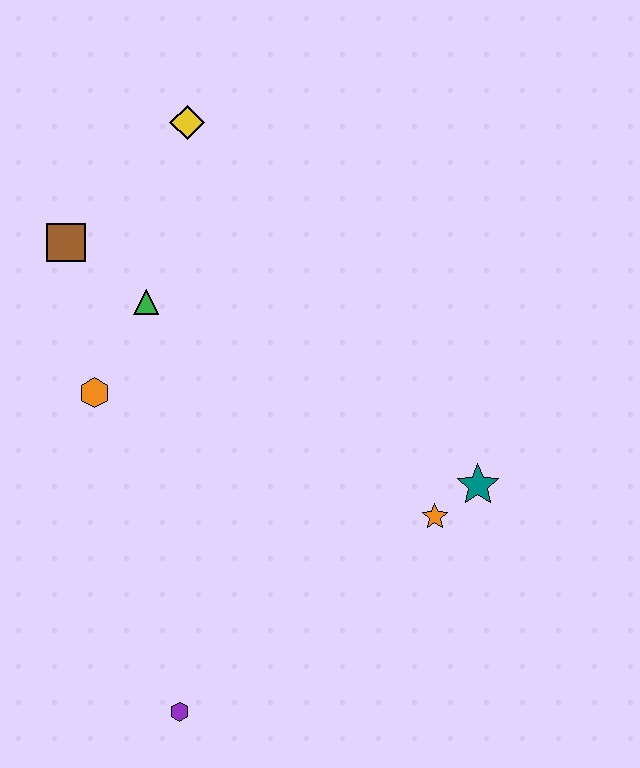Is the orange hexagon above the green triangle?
No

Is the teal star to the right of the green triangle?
Yes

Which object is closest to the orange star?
The teal star is closest to the orange star.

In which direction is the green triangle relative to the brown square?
The green triangle is to the right of the brown square.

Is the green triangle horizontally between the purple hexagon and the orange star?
No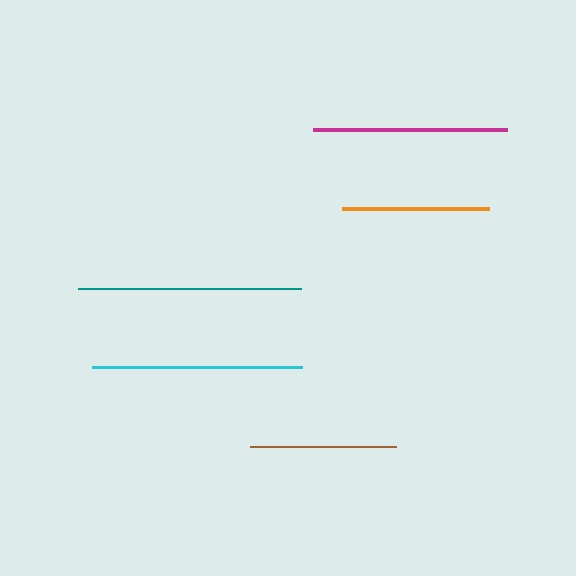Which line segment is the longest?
The teal line is the longest at approximately 223 pixels.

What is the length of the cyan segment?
The cyan segment is approximately 210 pixels long.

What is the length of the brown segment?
The brown segment is approximately 147 pixels long.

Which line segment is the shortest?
The brown line is the shortest at approximately 147 pixels.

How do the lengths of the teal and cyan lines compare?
The teal and cyan lines are approximately the same length.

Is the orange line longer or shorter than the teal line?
The teal line is longer than the orange line.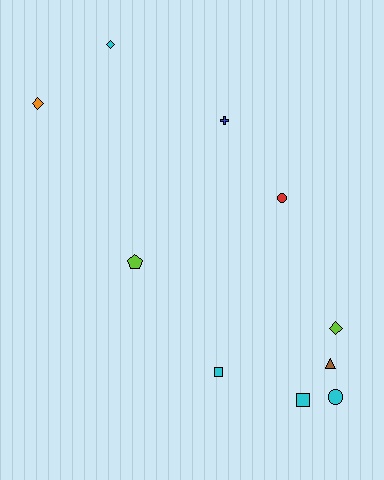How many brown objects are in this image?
There is 1 brown object.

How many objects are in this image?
There are 10 objects.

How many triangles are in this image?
There is 1 triangle.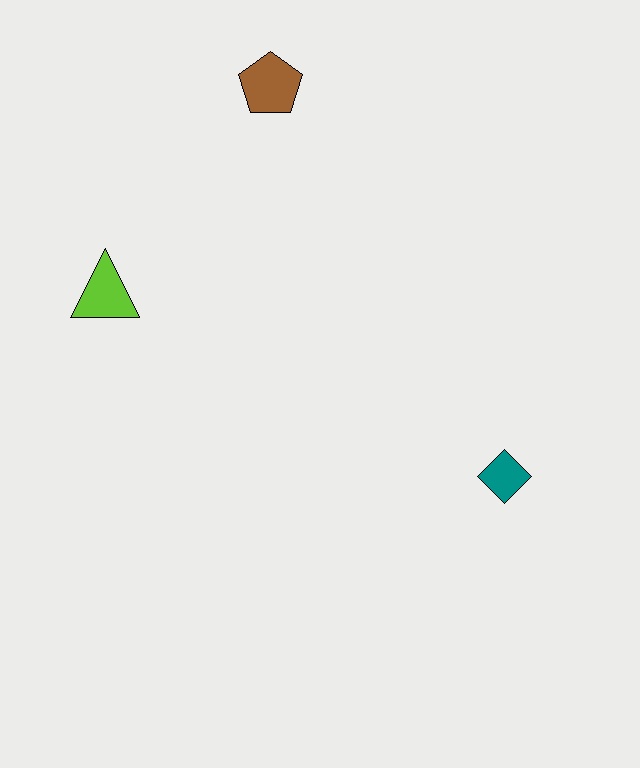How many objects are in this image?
There are 3 objects.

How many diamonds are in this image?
There is 1 diamond.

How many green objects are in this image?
There are no green objects.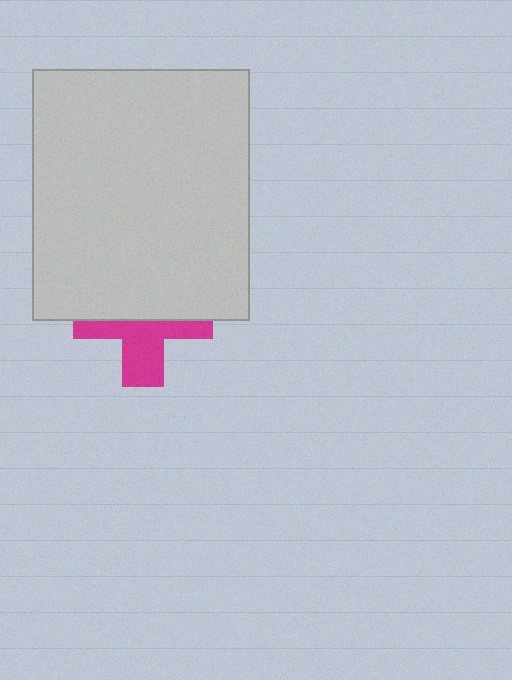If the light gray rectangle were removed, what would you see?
You would see the complete magenta cross.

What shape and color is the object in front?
The object in front is a light gray rectangle.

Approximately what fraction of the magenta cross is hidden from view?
Roughly 55% of the magenta cross is hidden behind the light gray rectangle.